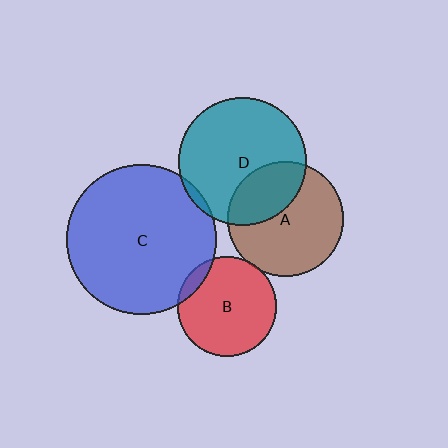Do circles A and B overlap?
Yes.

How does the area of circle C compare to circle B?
Approximately 2.3 times.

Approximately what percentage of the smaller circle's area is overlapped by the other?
Approximately 5%.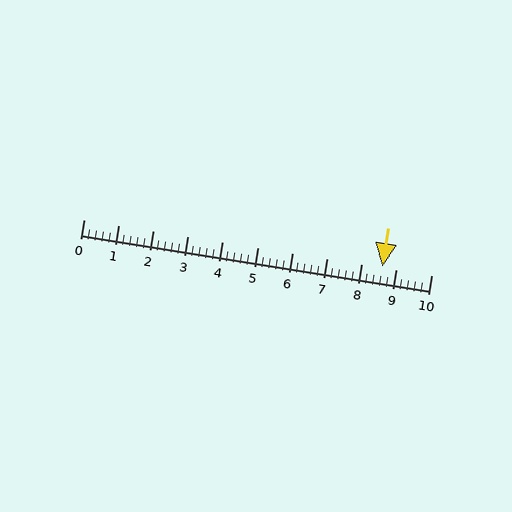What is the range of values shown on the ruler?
The ruler shows values from 0 to 10.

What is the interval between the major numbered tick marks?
The major tick marks are spaced 1 units apart.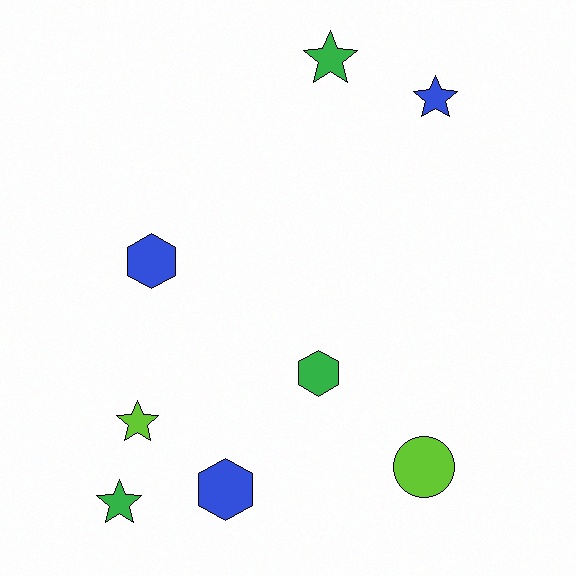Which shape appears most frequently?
Star, with 4 objects.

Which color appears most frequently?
Green, with 3 objects.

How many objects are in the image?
There are 8 objects.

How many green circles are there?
There are no green circles.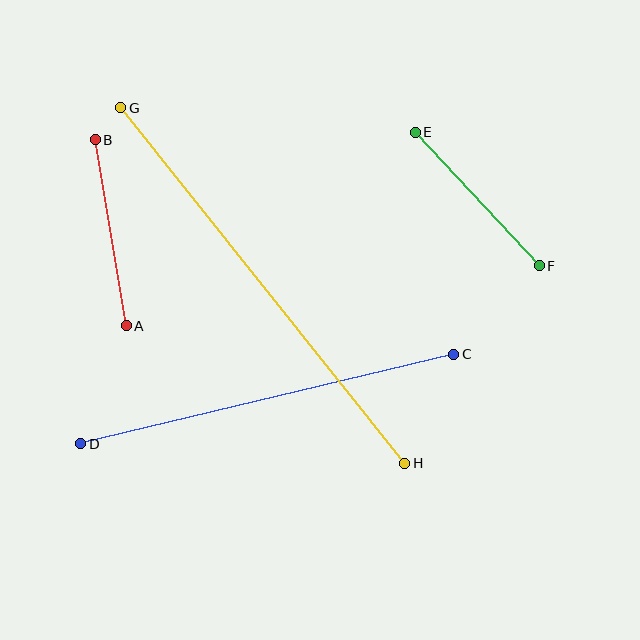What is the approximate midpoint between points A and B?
The midpoint is at approximately (111, 233) pixels.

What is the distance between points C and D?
The distance is approximately 384 pixels.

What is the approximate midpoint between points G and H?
The midpoint is at approximately (263, 286) pixels.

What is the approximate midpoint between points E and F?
The midpoint is at approximately (477, 199) pixels.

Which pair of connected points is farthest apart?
Points G and H are farthest apart.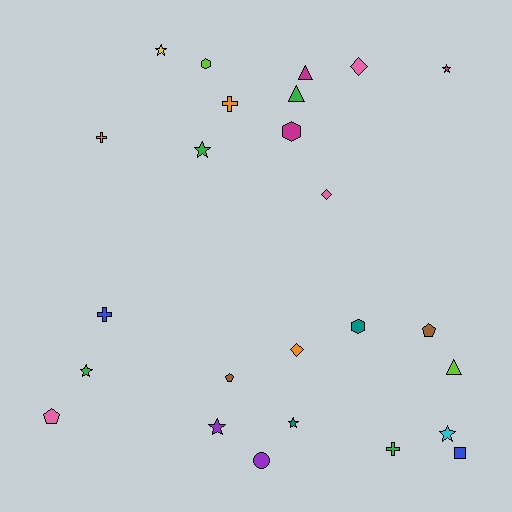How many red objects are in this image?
There are no red objects.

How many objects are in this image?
There are 25 objects.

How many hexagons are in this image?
There are 3 hexagons.